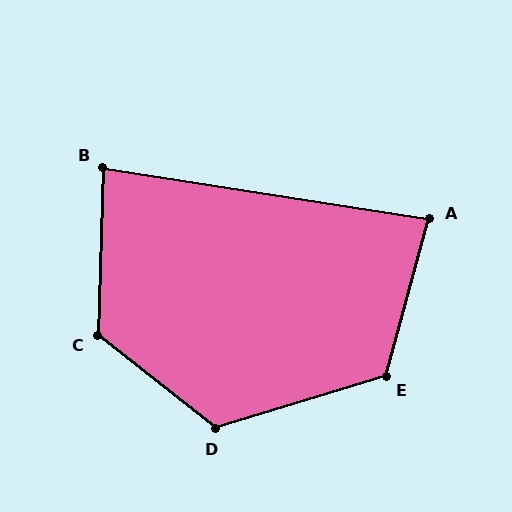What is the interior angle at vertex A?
Approximately 84 degrees (acute).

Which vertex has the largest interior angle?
C, at approximately 127 degrees.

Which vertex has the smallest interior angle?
B, at approximately 83 degrees.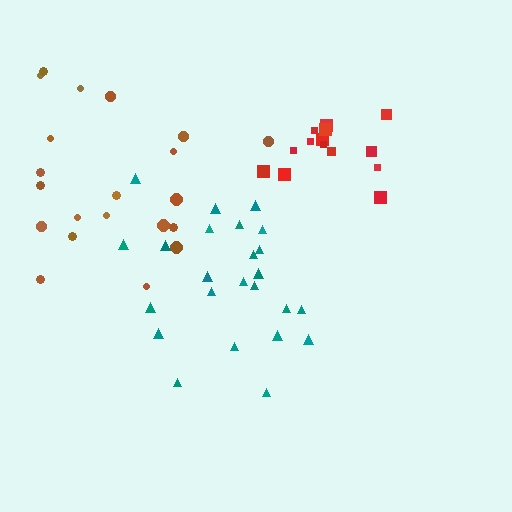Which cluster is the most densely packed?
Red.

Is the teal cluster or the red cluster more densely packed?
Red.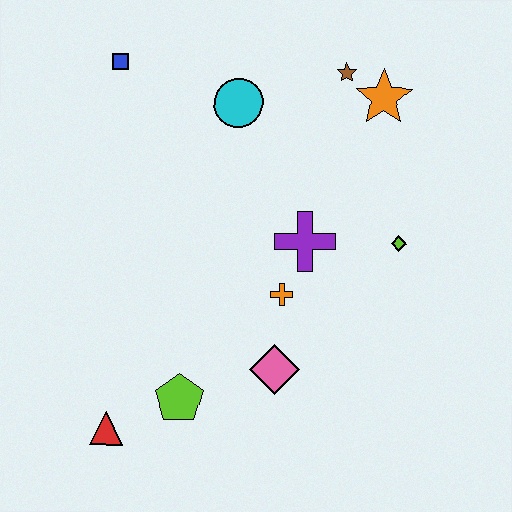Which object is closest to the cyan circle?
The brown star is closest to the cyan circle.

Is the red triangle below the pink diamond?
Yes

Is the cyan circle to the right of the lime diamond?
No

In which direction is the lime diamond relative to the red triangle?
The lime diamond is to the right of the red triangle.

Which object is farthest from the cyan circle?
The red triangle is farthest from the cyan circle.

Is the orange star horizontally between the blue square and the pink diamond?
No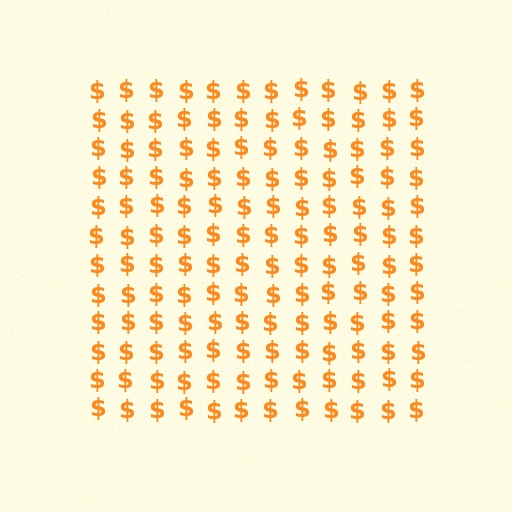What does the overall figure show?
The overall figure shows a square.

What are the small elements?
The small elements are dollar signs.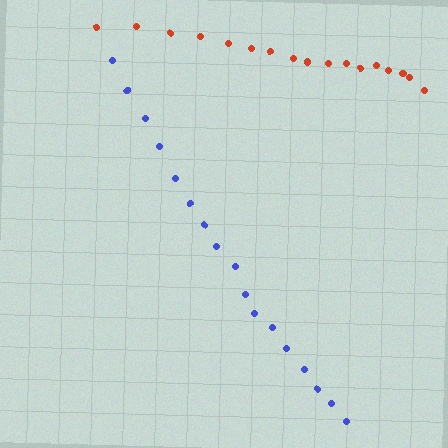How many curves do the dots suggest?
There are 2 distinct paths.